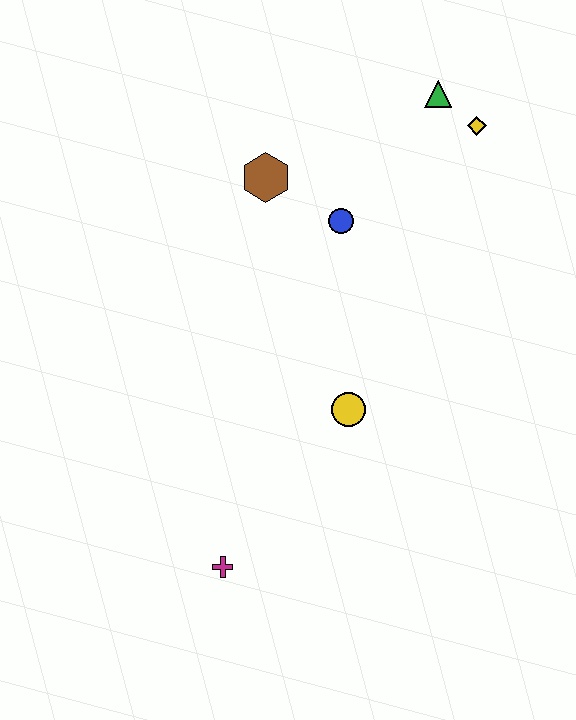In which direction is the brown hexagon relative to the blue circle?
The brown hexagon is to the left of the blue circle.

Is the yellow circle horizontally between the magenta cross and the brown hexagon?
No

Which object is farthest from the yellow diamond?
The magenta cross is farthest from the yellow diamond.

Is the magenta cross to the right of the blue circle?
No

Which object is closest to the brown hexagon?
The blue circle is closest to the brown hexagon.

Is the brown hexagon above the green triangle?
No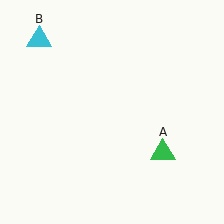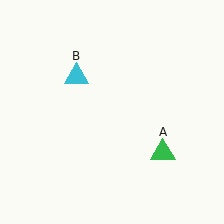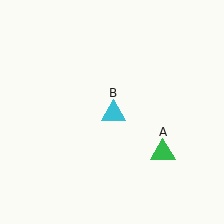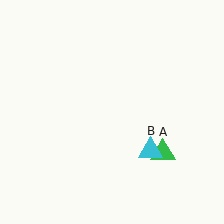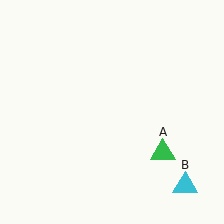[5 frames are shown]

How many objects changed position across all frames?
1 object changed position: cyan triangle (object B).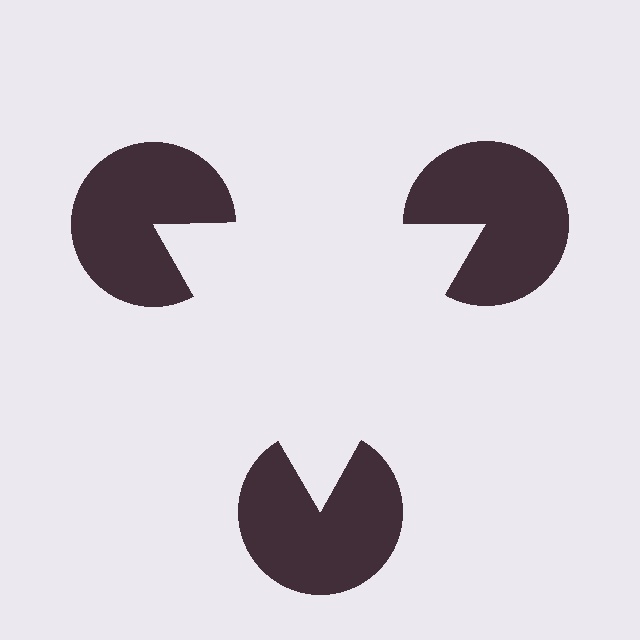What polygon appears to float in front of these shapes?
An illusory triangle — its edges are inferred from the aligned wedge cuts in the pac-man discs, not physically drawn.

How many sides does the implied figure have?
3 sides.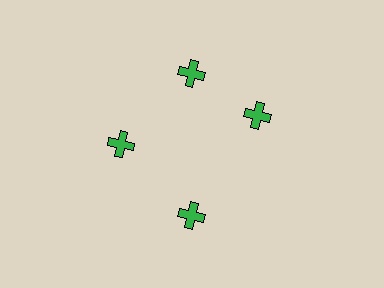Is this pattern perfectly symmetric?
No. The 4 green crosses are arranged in a ring, but one element near the 3 o'clock position is rotated out of alignment along the ring, breaking the 4-fold rotational symmetry.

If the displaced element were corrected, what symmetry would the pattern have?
It would have 4-fold rotational symmetry — the pattern would map onto itself every 90 degrees.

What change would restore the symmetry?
The symmetry would be restored by rotating it back into even spacing with its neighbors so that all 4 crosses sit at equal angles and equal distance from the center.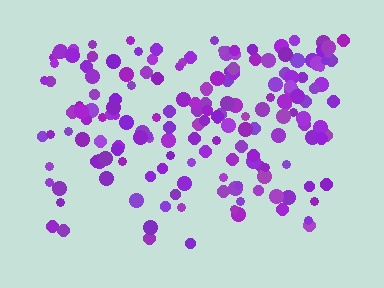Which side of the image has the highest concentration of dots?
The top.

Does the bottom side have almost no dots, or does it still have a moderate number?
Still a moderate number, just noticeably fewer than the top.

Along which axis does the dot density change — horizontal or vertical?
Vertical.